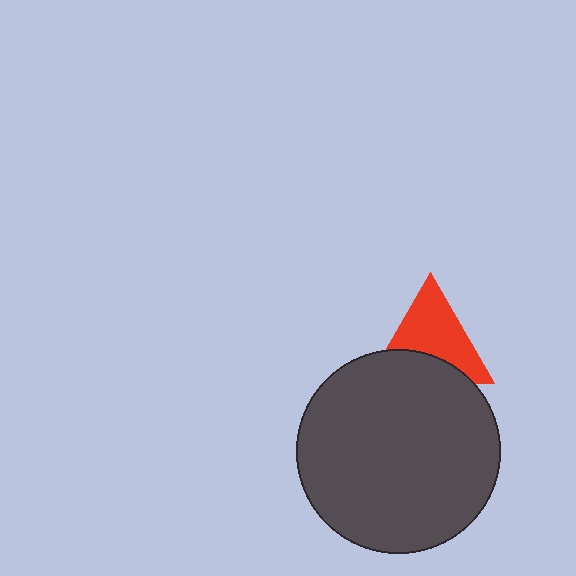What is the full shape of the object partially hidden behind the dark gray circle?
The partially hidden object is a red triangle.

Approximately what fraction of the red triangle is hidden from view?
Roughly 36% of the red triangle is hidden behind the dark gray circle.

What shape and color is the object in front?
The object in front is a dark gray circle.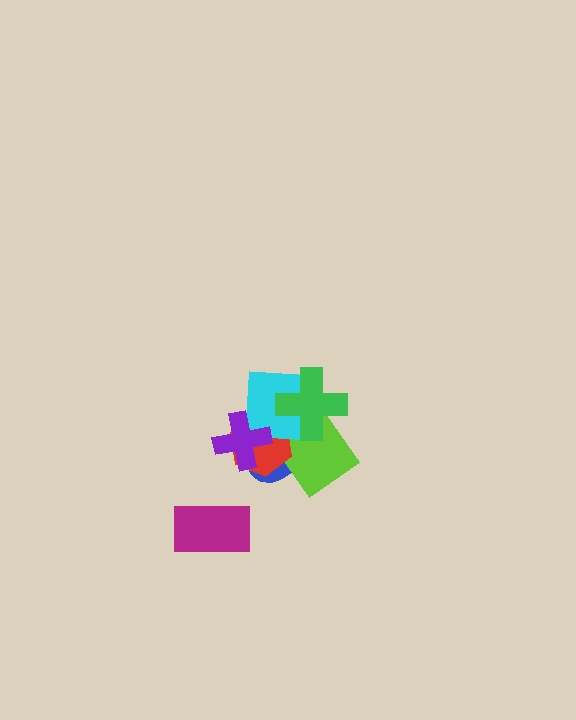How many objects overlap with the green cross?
3 objects overlap with the green cross.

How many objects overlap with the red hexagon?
4 objects overlap with the red hexagon.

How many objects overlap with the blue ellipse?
5 objects overlap with the blue ellipse.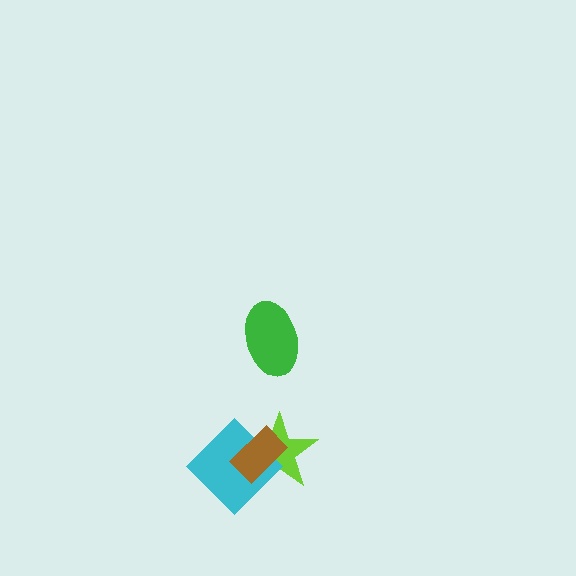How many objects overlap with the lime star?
2 objects overlap with the lime star.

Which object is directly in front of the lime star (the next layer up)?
The cyan diamond is directly in front of the lime star.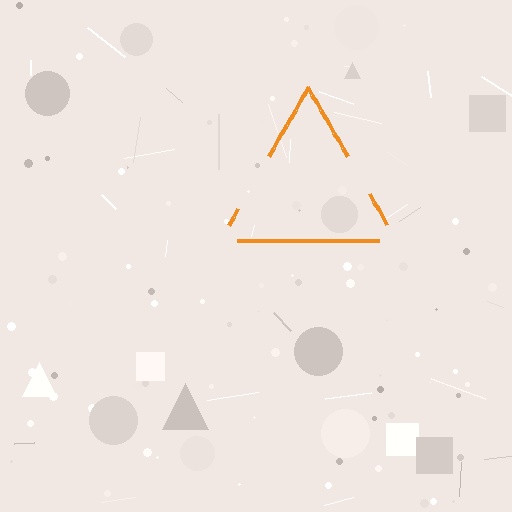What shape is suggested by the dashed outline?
The dashed outline suggests a triangle.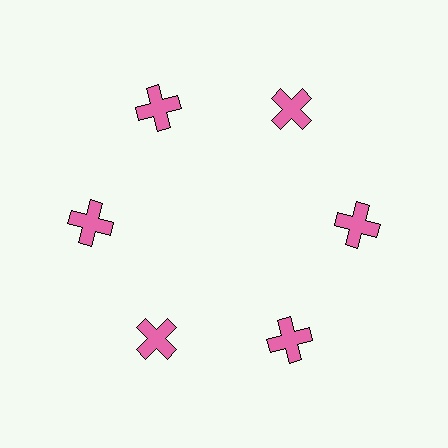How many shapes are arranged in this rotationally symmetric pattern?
There are 6 shapes, arranged in 6 groups of 1.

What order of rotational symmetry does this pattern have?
This pattern has 6-fold rotational symmetry.